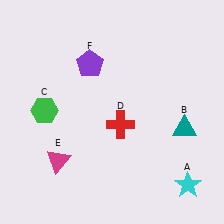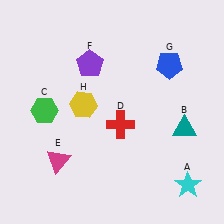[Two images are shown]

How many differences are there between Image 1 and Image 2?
There are 2 differences between the two images.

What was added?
A blue pentagon (G), a yellow hexagon (H) were added in Image 2.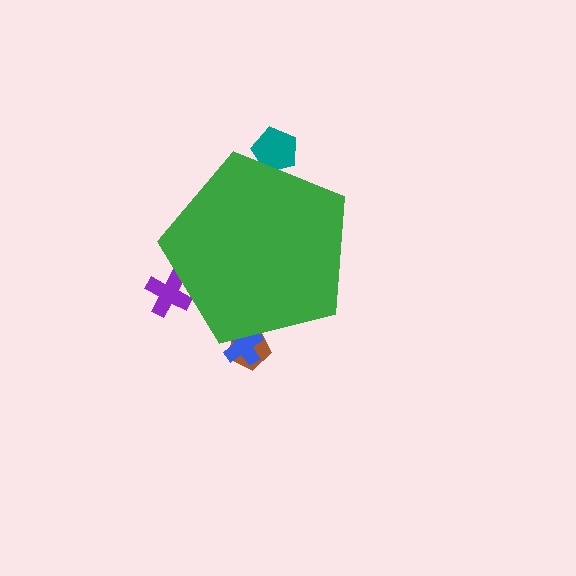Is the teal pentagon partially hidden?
Yes, the teal pentagon is partially hidden behind the green pentagon.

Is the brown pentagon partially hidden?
Yes, the brown pentagon is partially hidden behind the green pentagon.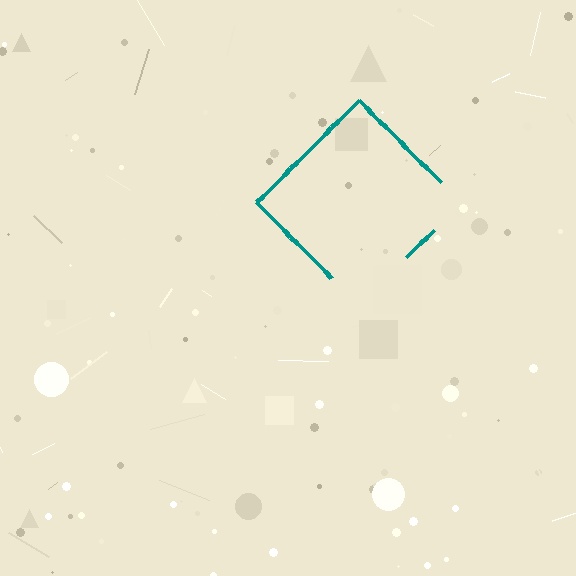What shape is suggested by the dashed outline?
The dashed outline suggests a diamond.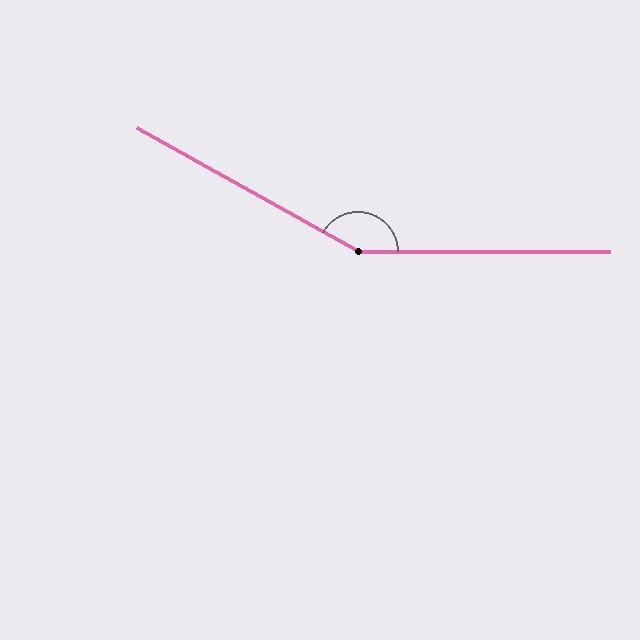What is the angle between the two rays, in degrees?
Approximately 151 degrees.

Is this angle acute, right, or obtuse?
It is obtuse.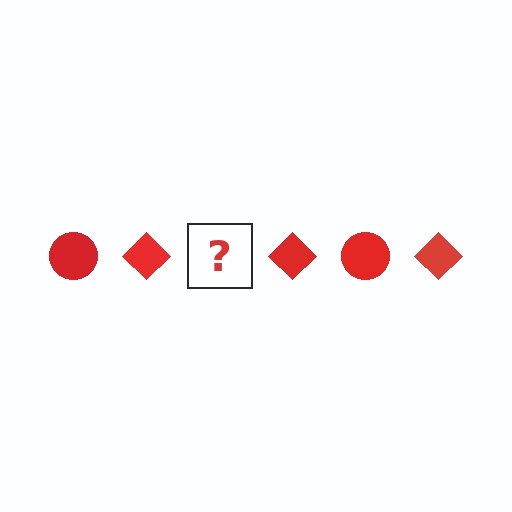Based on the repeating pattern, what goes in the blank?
The blank should be a red circle.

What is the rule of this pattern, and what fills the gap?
The rule is that the pattern cycles through circle, diamond shapes in red. The gap should be filled with a red circle.